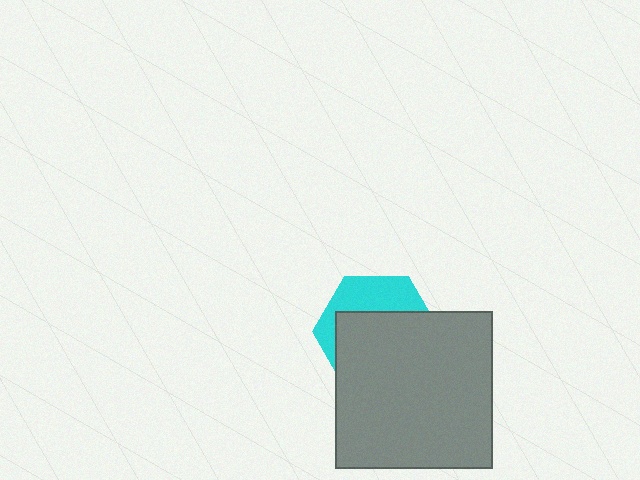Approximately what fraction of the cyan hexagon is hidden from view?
Roughly 64% of the cyan hexagon is hidden behind the gray square.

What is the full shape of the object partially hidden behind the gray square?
The partially hidden object is a cyan hexagon.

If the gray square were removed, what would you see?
You would see the complete cyan hexagon.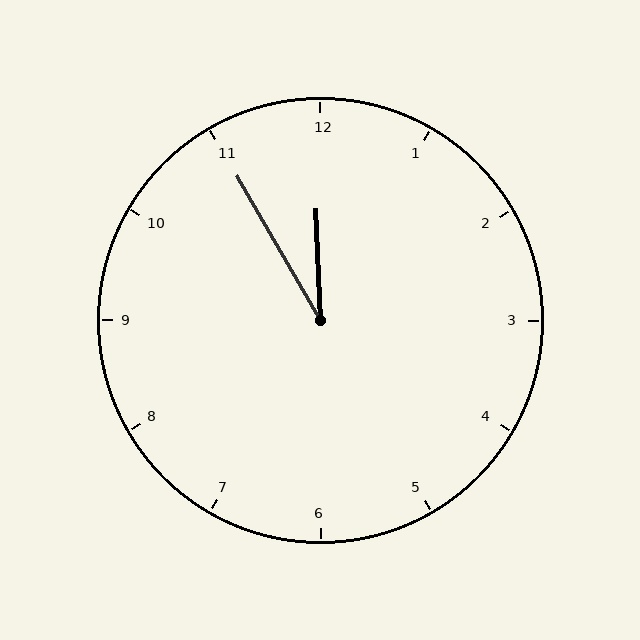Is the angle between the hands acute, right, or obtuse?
It is acute.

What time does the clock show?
11:55.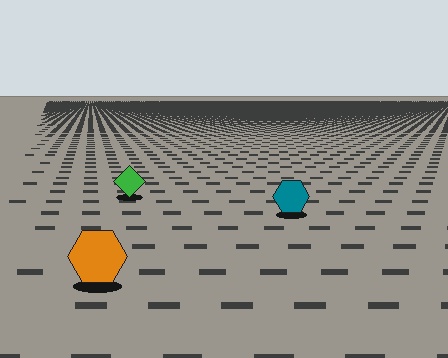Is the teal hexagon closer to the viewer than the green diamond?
Yes. The teal hexagon is closer — you can tell from the texture gradient: the ground texture is coarser near it.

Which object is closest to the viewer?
The orange hexagon is closest. The texture marks near it are larger and more spread out.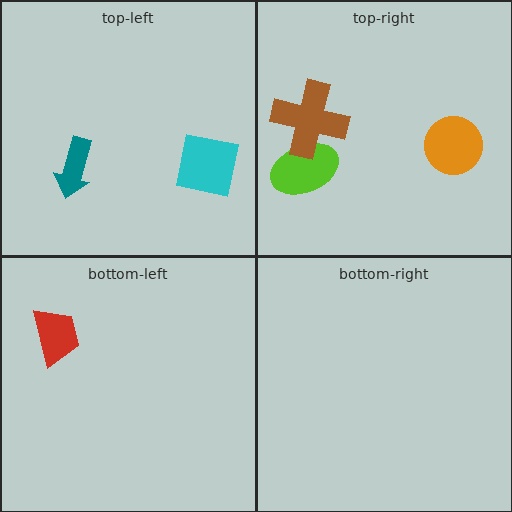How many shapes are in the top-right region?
3.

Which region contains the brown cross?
The top-right region.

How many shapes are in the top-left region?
2.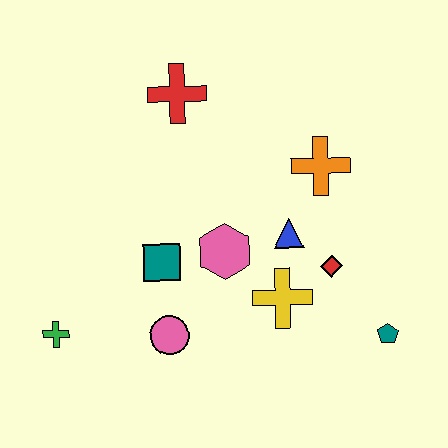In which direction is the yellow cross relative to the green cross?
The yellow cross is to the right of the green cross.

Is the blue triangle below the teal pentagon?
No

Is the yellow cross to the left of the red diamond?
Yes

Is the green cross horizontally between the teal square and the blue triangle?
No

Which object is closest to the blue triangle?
The red diamond is closest to the blue triangle.